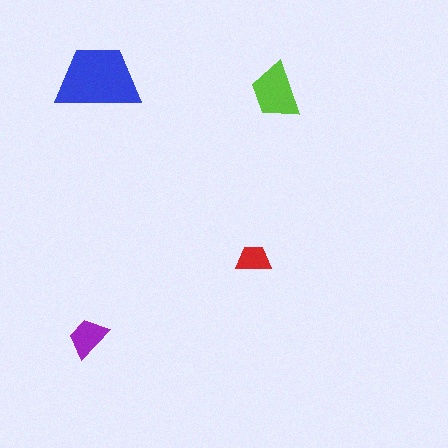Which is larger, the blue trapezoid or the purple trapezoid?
The blue one.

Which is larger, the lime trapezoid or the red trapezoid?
The lime one.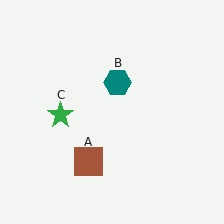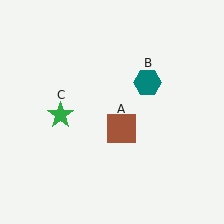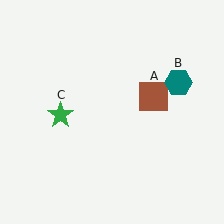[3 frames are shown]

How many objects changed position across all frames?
2 objects changed position: brown square (object A), teal hexagon (object B).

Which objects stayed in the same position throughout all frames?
Green star (object C) remained stationary.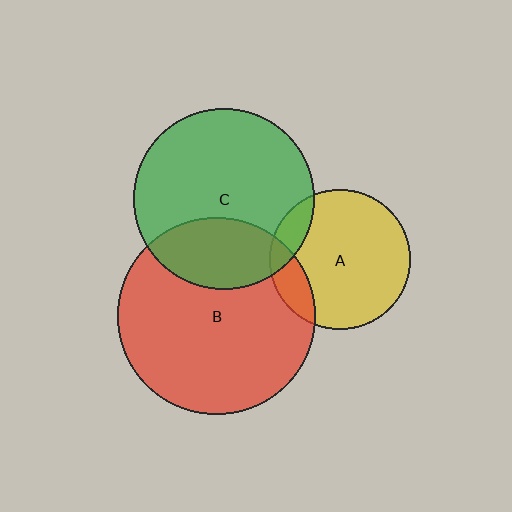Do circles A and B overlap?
Yes.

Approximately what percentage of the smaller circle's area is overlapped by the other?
Approximately 15%.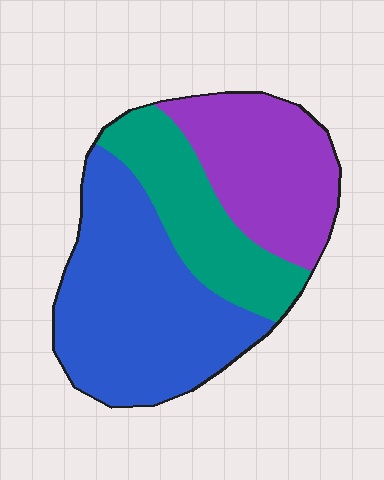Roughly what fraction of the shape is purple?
Purple takes up about one third (1/3) of the shape.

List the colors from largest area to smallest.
From largest to smallest: blue, purple, teal.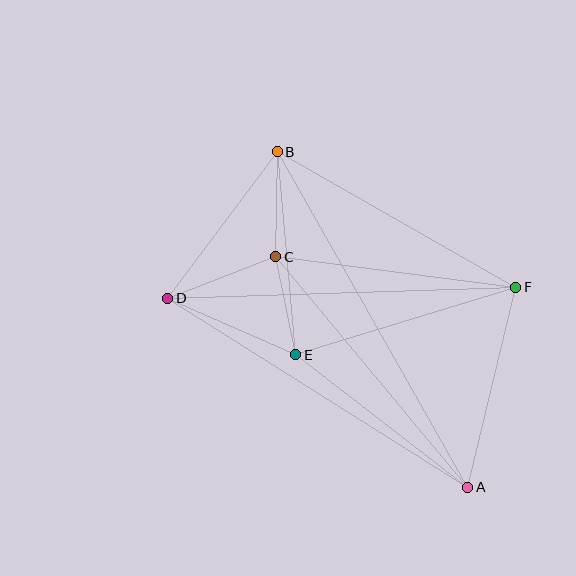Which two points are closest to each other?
Points C and E are closest to each other.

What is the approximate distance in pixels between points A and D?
The distance between A and D is approximately 355 pixels.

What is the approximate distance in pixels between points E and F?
The distance between E and F is approximately 230 pixels.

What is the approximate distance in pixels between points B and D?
The distance between B and D is approximately 183 pixels.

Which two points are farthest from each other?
Points A and B are farthest from each other.